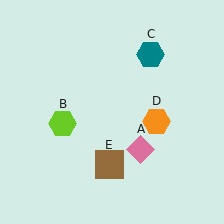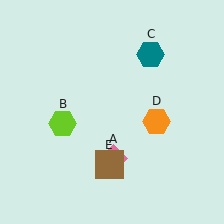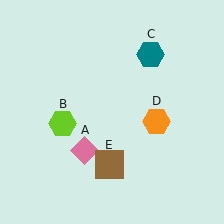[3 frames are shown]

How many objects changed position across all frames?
1 object changed position: pink diamond (object A).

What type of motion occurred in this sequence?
The pink diamond (object A) rotated clockwise around the center of the scene.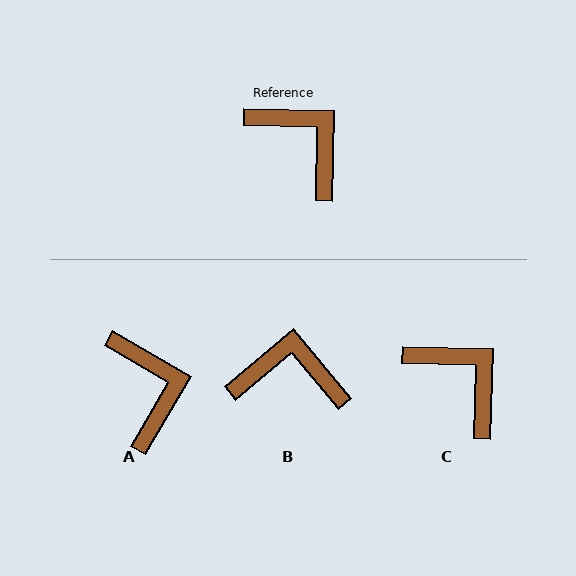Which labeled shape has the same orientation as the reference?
C.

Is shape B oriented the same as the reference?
No, it is off by about 41 degrees.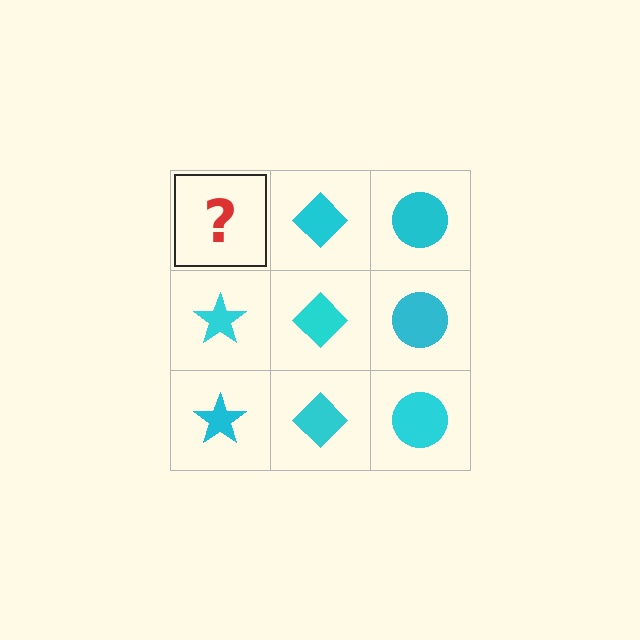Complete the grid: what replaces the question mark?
The question mark should be replaced with a cyan star.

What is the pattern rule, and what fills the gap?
The rule is that each column has a consistent shape. The gap should be filled with a cyan star.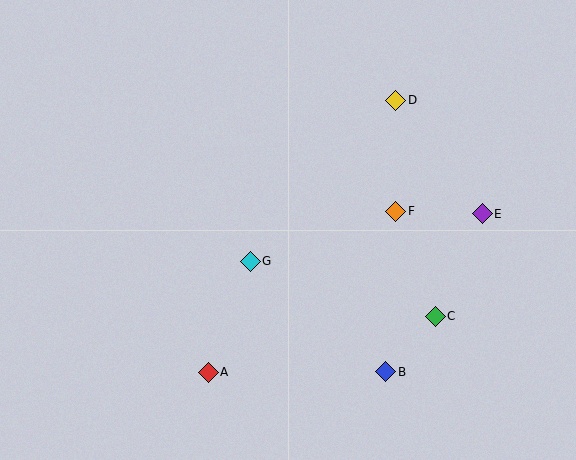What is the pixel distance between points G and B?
The distance between G and B is 175 pixels.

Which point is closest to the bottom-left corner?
Point A is closest to the bottom-left corner.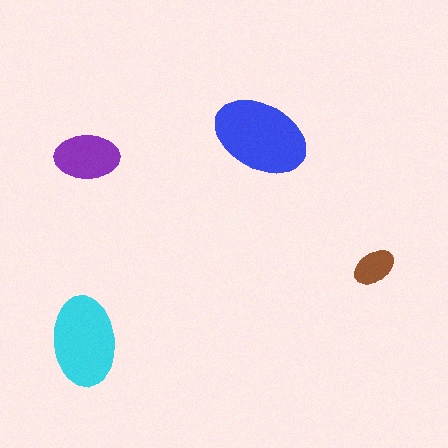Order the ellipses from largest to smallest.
the blue one, the cyan one, the purple one, the brown one.